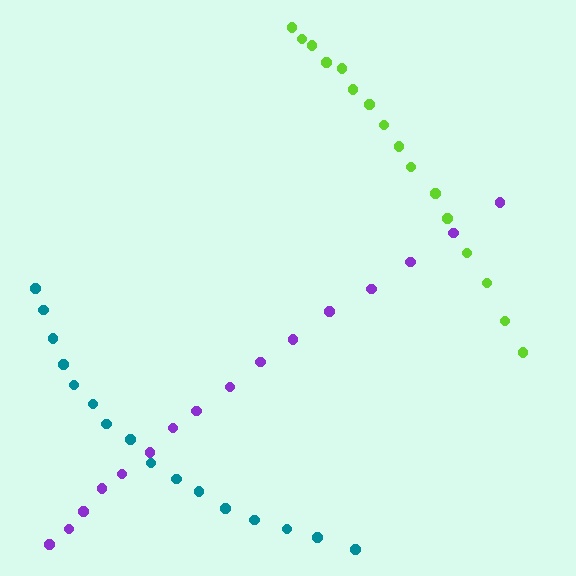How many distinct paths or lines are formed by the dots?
There are 3 distinct paths.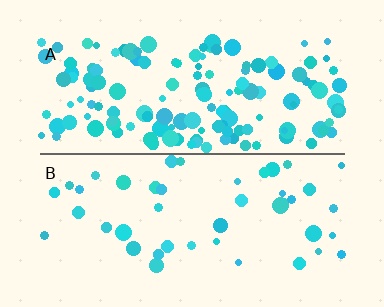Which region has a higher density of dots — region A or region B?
A (the top).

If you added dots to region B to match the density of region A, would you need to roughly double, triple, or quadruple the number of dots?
Approximately triple.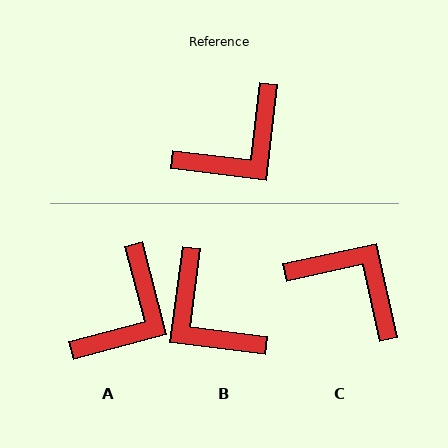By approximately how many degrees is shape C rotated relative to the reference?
Approximately 109 degrees counter-clockwise.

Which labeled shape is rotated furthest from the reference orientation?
C, about 109 degrees away.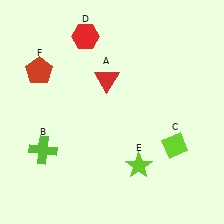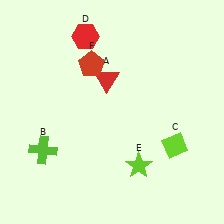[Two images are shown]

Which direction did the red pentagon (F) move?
The red pentagon (F) moved right.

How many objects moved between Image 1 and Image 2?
1 object moved between the two images.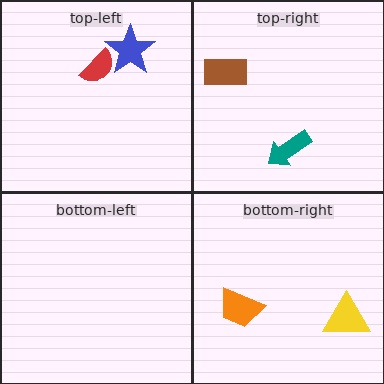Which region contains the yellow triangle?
The bottom-right region.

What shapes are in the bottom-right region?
The yellow triangle, the orange trapezoid.